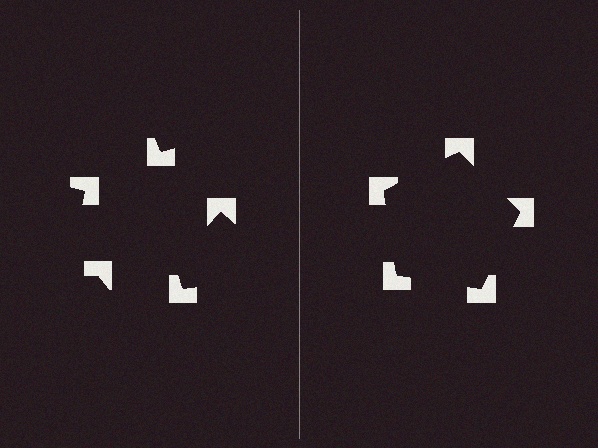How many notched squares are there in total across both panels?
10 — 5 on each side.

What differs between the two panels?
The notched squares are positioned identically on both sides; only the wedge orientations differ. On the right they align to a pentagon; on the left they are misaligned.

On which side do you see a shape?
An illusory pentagon appears on the right side. On the left side the wedge cuts are rotated, so no coherent shape forms.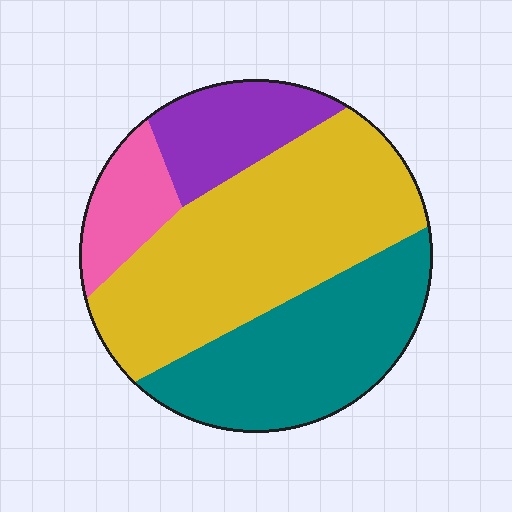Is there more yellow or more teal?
Yellow.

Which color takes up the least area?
Pink, at roughly 10%.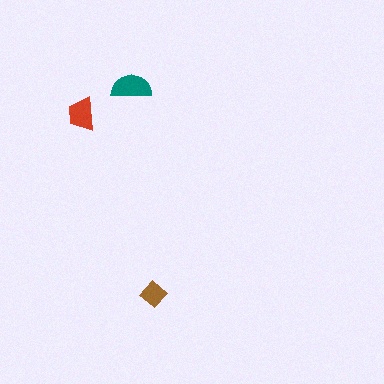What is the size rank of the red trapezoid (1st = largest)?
2nd.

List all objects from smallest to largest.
The brown diamond, the red trapezoid, the teal semicircle.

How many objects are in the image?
There are 3 objects in the image.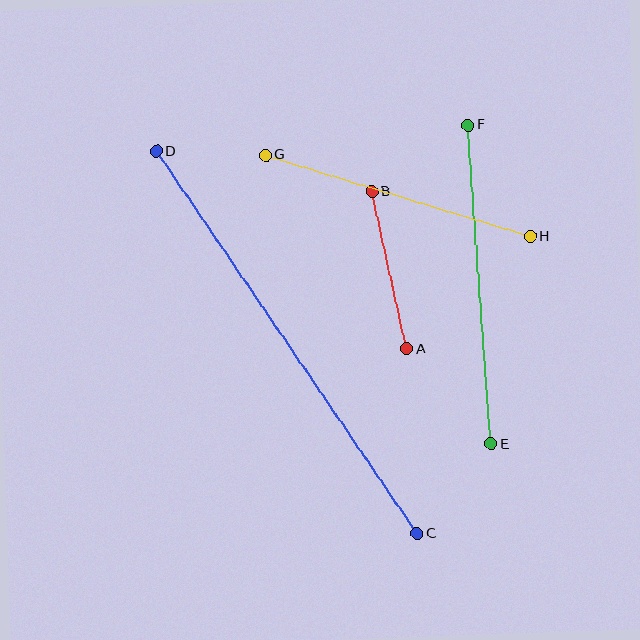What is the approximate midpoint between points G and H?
The midpoint is at approximately (398, 196) pixels.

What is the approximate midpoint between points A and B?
The midpoint is at approximately (389, 270) pixels.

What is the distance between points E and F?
The distance is approximately 320 pixels.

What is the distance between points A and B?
The distance is approximately 161 pixels.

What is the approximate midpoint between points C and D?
The midpoint is at approximately (287, 342) pixels.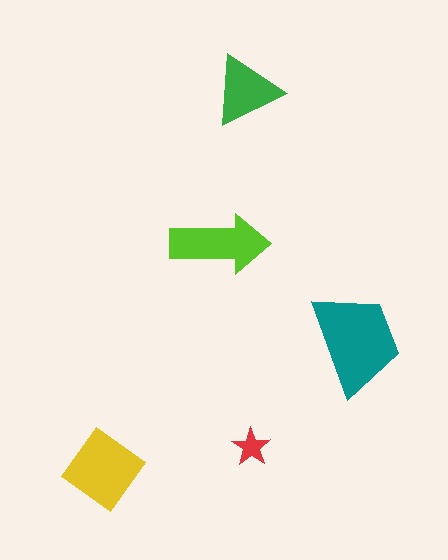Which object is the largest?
The teal trapezoid.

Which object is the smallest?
The red star.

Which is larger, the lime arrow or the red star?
The lime arrow.